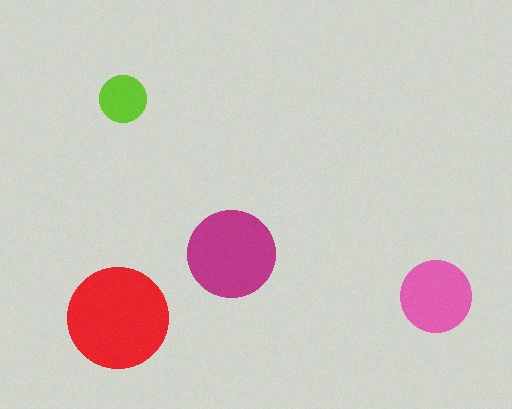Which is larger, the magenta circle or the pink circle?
The magenta one.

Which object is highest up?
The lime circle is topmost.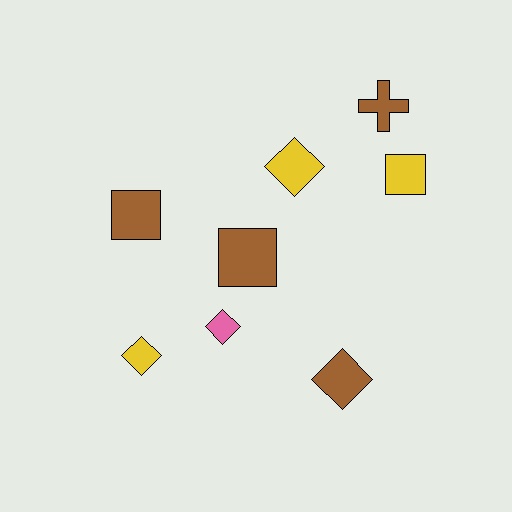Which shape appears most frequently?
Diamond, with 4 objects.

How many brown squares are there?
There are 2 brown squares.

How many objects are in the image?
There are 8 objects.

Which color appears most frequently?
Brown, with 4 objects.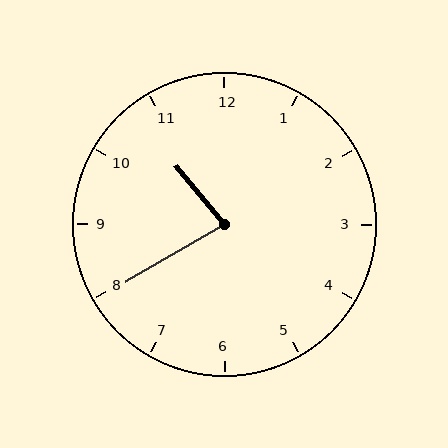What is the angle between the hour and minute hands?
Approximately 80 degrees.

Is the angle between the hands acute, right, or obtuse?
It is acute.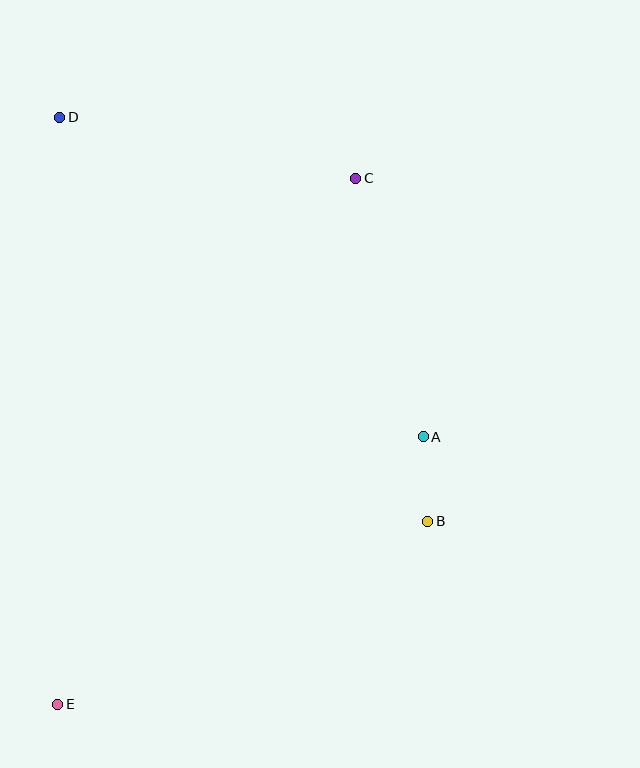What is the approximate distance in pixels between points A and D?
The distance between A and D is approximately 484 pixels.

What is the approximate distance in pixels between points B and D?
The distance between B and D is approximately 547 pixels.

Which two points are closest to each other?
Points A and B are closest to each other.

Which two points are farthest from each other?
Points C and E are farthest from each other.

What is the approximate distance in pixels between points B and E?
The distance between B and E is approximately 413 pixels.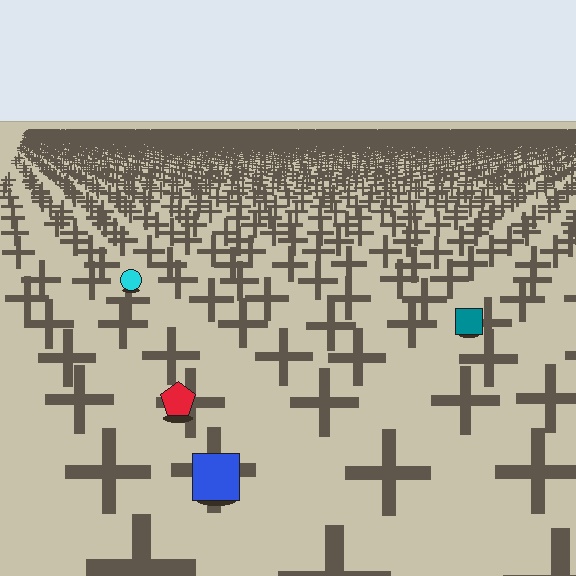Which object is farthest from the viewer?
The cyan circle is farthest from the viewer. It appears smaller and the ground texture around it is denser.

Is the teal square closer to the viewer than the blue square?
No. The blue square is closer — you can tell from the texture gradient: the ground texture is coarser near it.